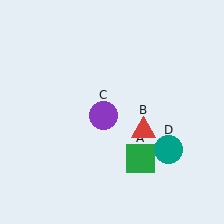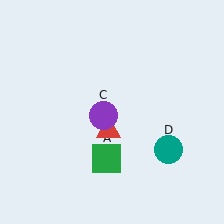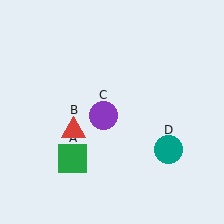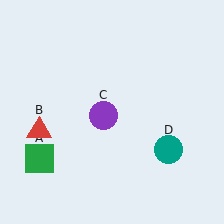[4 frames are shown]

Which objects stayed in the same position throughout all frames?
Purple circle (object C) and teal circle (object D) remained stationary.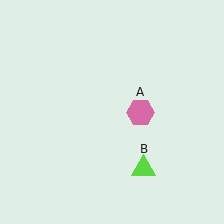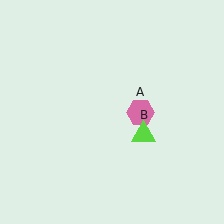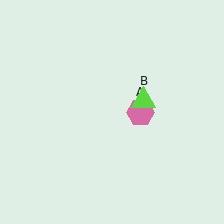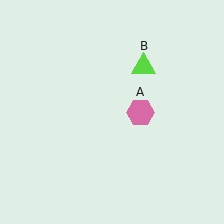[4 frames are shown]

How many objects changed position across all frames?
1 object changed position: lime triangle (object B).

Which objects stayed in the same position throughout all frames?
Pink hexagon (object A) remained stationary.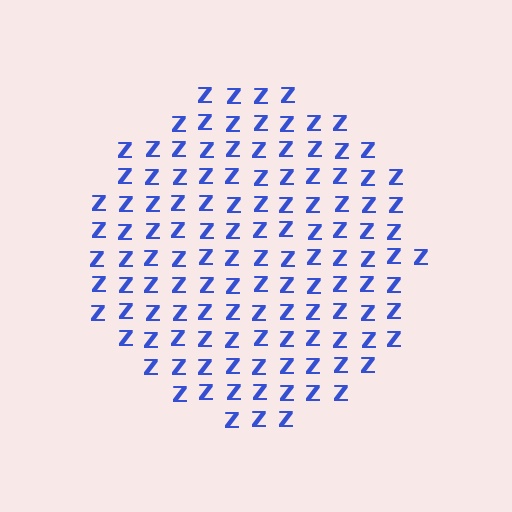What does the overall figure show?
The overall figure shows a circle.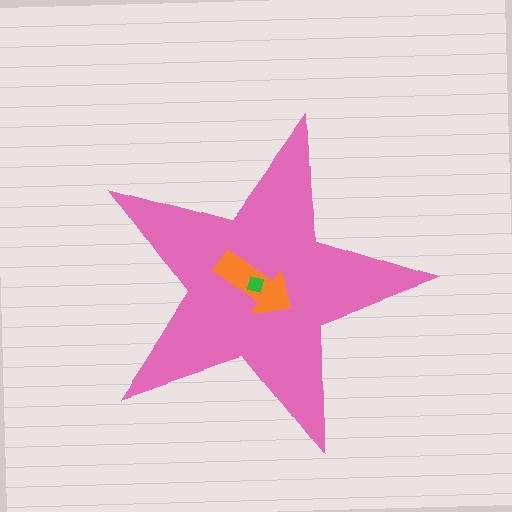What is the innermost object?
The green square.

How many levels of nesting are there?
3.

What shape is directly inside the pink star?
The orange arrow.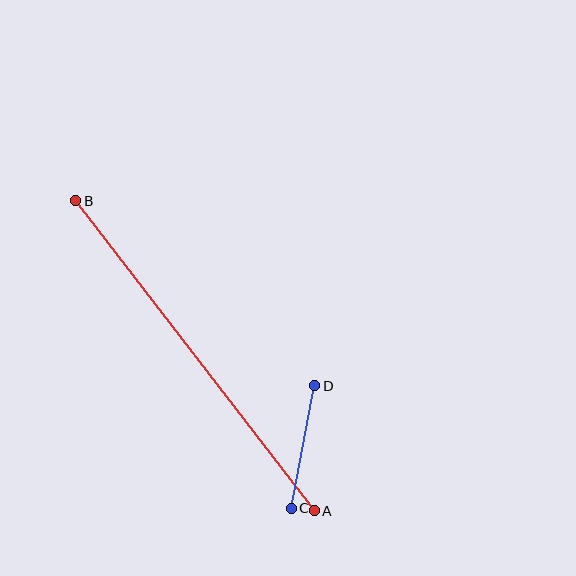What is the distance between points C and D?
The distance is approximately 125 pixels.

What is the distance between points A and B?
The distance is approximately 391 pixels.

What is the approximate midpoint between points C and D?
The midpoint is at approximately (303, 447) pixels.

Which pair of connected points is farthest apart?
Points A and B are farthest apart.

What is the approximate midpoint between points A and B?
The midpoint is at approximately (195, 356) pixels.